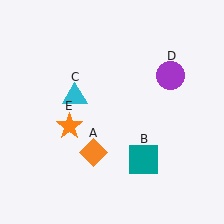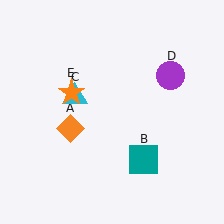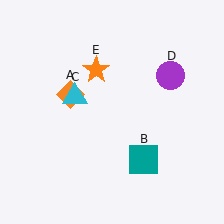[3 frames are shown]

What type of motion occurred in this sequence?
The orange diamond (object A), orange star (object E) rotated clockwise around the center of the scene.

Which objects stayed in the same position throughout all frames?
Teal square (object B) and cyan triangle (object C) and purple circle (object D) remained stationary.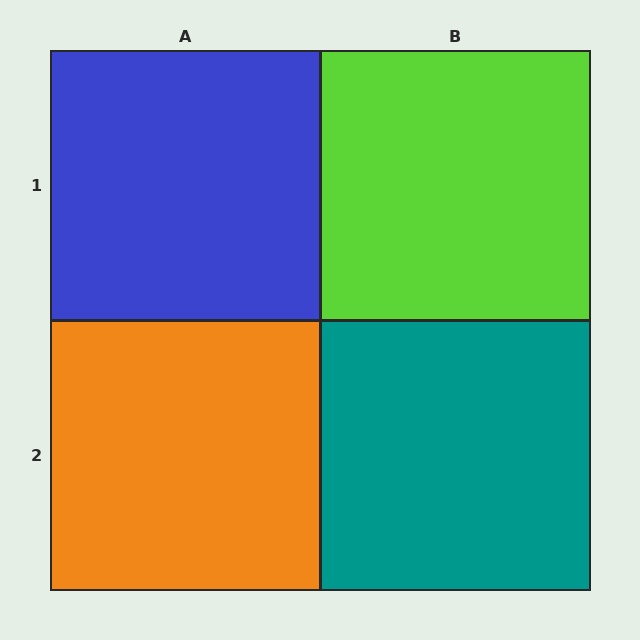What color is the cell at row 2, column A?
Orange.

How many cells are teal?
1 cell is teal.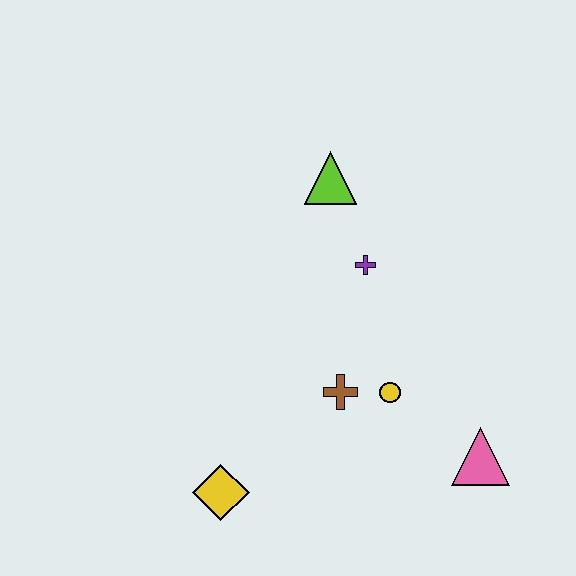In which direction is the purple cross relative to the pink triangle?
The purple cross is above the pink triangle.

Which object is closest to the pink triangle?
The yellow circle is closest to the pink triangle.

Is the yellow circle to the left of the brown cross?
No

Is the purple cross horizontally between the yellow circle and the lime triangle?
Yes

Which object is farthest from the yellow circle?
The lime triangle is farthest from the yellow circle.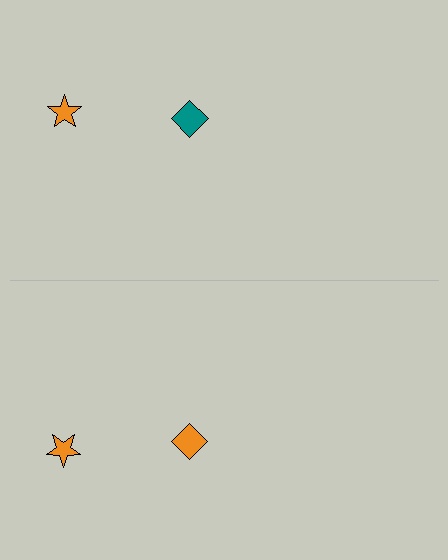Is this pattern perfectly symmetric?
No, the pattern is not perfectly symmetric. The orange diamond on the bottom side breaks the symmetry — its mirror counterpart is teal.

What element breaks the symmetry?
The orange diamond on the bottom side breaks the symmetry — its mirror counterpart is teal.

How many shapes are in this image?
There are 4 shapes in this image.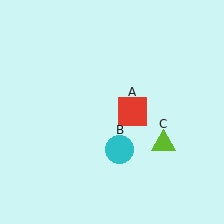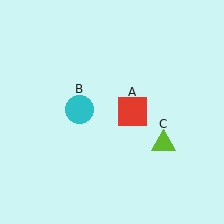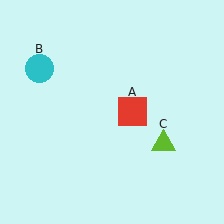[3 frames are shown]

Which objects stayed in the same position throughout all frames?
Red square (object A) and lime triangle (object C) remained stationary.